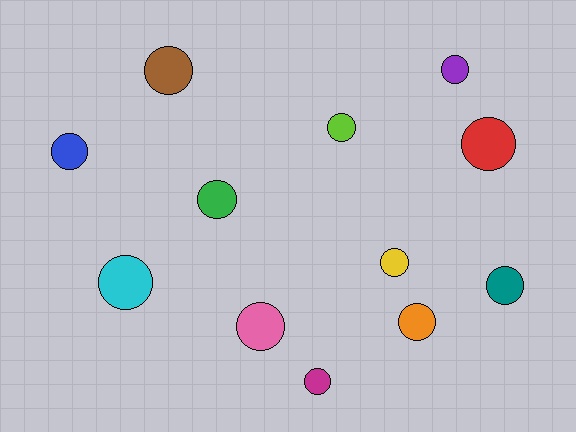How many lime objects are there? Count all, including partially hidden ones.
There is 1 lime object.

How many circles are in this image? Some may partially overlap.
There are 12 circles.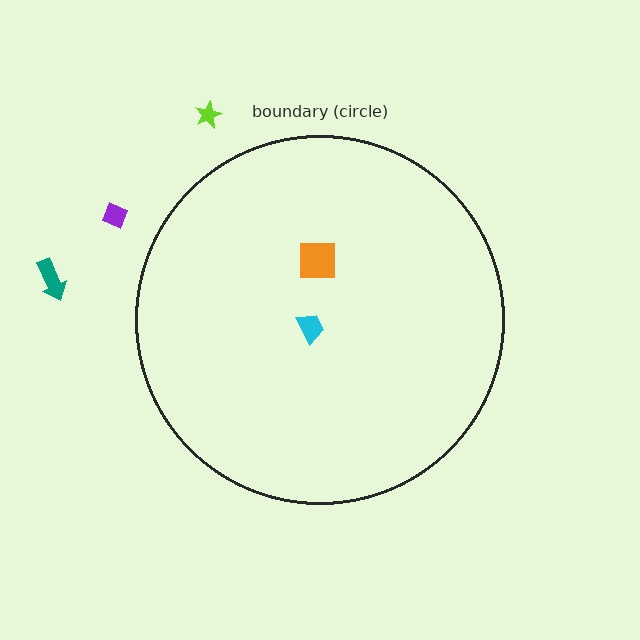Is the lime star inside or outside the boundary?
Outside.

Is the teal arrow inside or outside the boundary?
Outside.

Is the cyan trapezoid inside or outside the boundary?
Inside.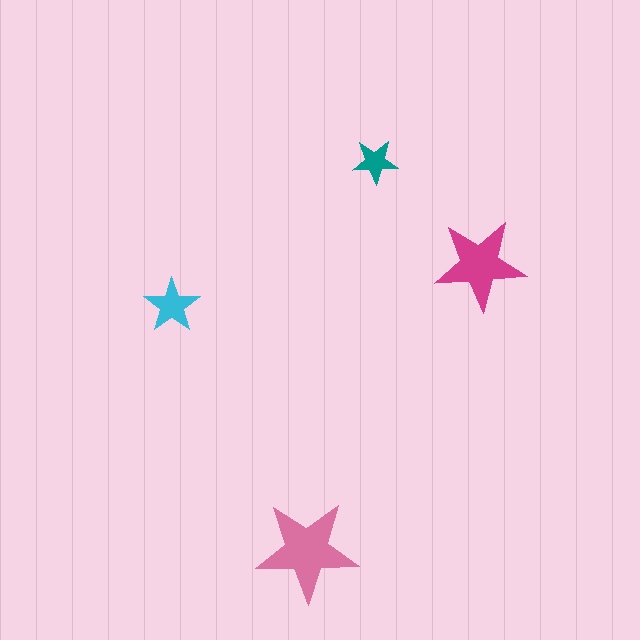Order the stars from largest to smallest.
the pink one, the magenta one, the cyan one, the teal one.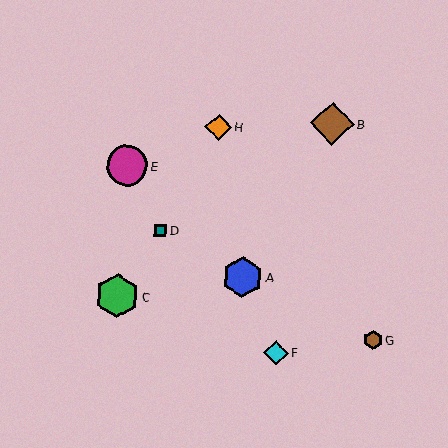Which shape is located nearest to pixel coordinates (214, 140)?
The orange diamond (labeled H) at (218, 127) is nearest to that location.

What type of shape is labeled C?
Shape C is a green hexagon.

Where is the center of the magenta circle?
The center of the magenta circle is at (127, 165).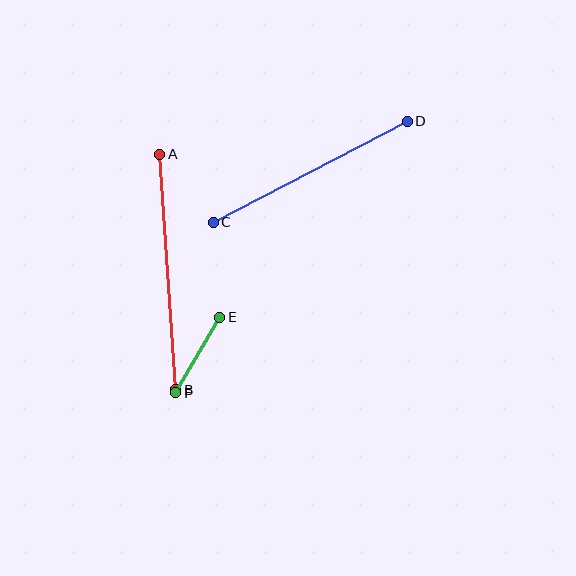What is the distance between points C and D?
The distance is approximately 219 pixels.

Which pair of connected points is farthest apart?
Points A and B are farthest apart.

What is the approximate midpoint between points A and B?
The midpoint is at approximately (168, 272) pixels.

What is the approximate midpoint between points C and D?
The midpoint is at approximately (310, 172) pixels.